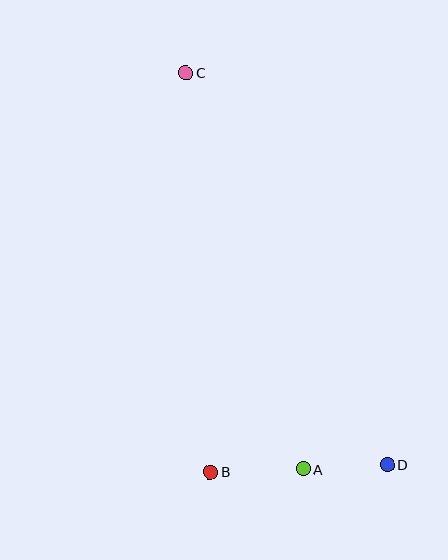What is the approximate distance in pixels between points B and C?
The distance between B and C is approximately 400 pixels.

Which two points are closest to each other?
Points A and D are closest to each other.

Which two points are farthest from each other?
Points C and D are farthest from each other.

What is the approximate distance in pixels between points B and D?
The distance between B and D is approximately 177 pixels.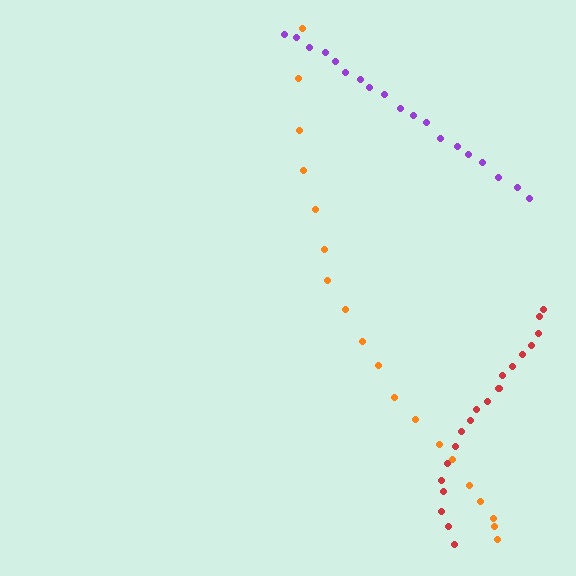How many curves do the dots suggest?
There are 3 distinct paths.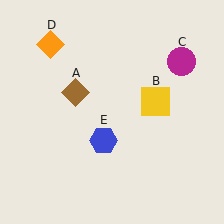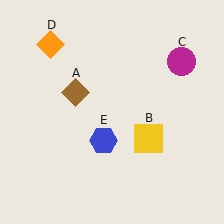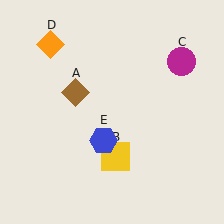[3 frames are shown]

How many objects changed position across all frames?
1 object changed position: yellow square (object B).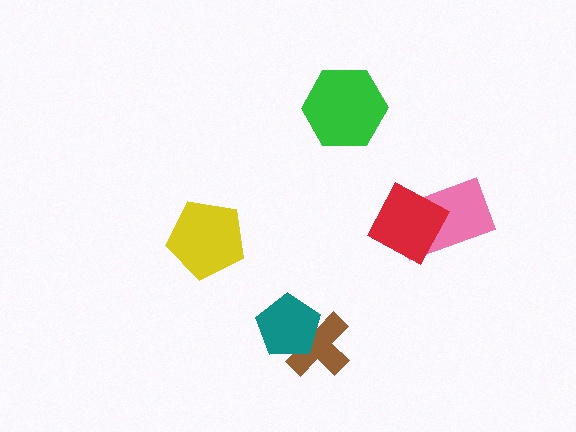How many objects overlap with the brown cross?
1 object overlaps with the brown cross.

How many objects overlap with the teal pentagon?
1 object overlaps with the teal pentagon.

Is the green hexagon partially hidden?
No, no other shape covers it.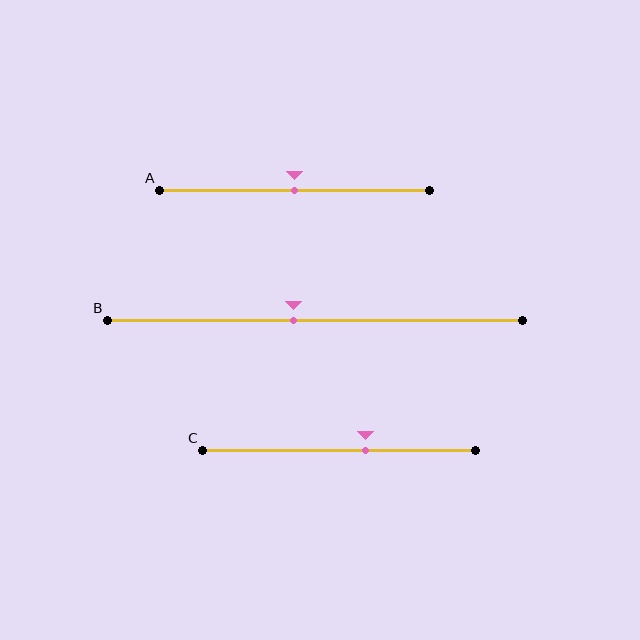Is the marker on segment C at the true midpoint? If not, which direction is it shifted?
No, the marker on segment C is shifted to the right by about 9% of the segment length.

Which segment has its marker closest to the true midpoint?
Segment A has its marker closest to the true midpoint.